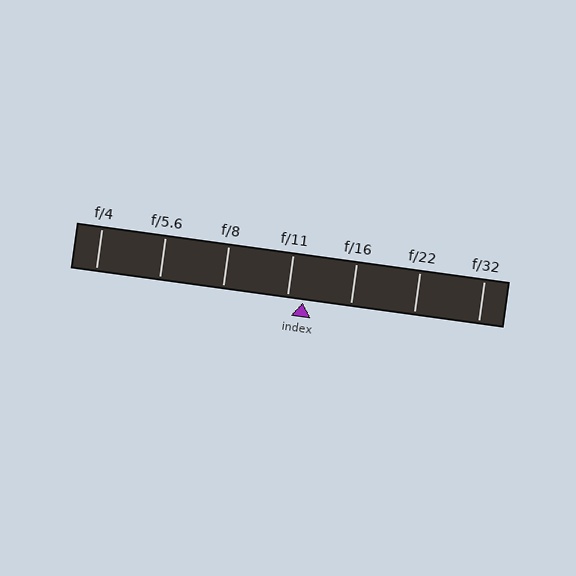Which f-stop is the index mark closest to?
The index mark is closest to f/11.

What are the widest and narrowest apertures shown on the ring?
The widest aperture shown is f/4 and the narrowest is f/32.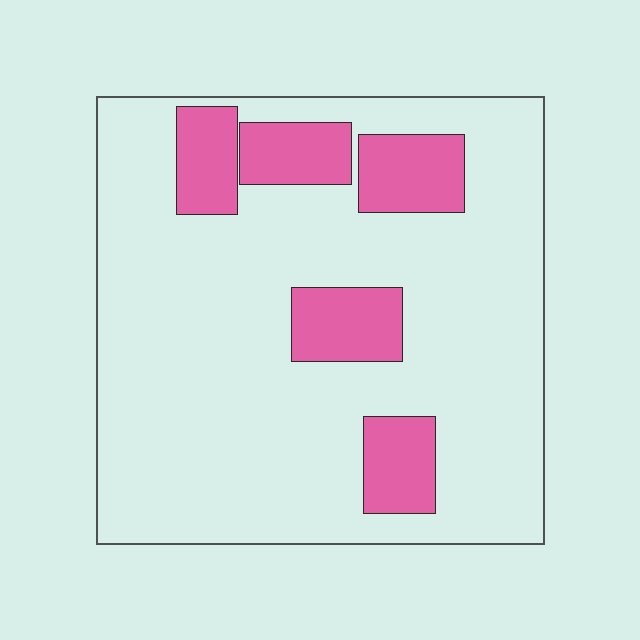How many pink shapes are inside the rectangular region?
5.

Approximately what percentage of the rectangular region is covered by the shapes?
Approximately 20%.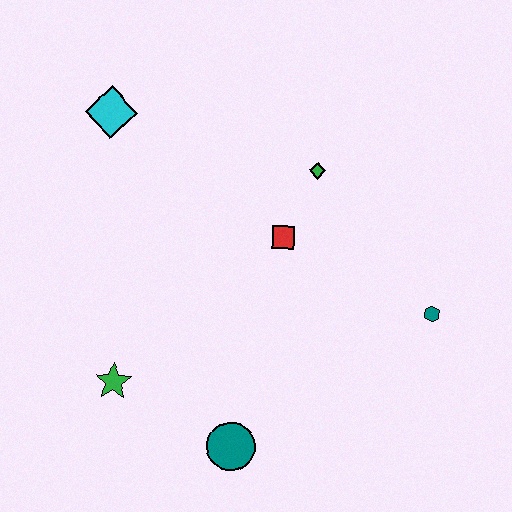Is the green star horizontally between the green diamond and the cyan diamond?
Yes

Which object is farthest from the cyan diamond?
The teal hexagon is farthest from the cyan diamond.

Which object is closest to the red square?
The green diamond is closest to the red square.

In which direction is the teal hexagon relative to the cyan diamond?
The teal hexagon is to the right of the cyan diamond.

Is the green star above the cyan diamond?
No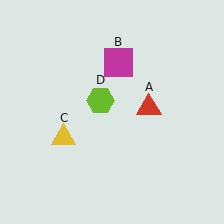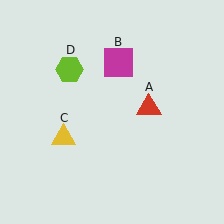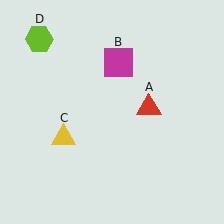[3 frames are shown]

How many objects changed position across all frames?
1 object changed position: lime hexagon (object D).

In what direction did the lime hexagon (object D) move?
The lime hexagon (object D) moved up and to the left.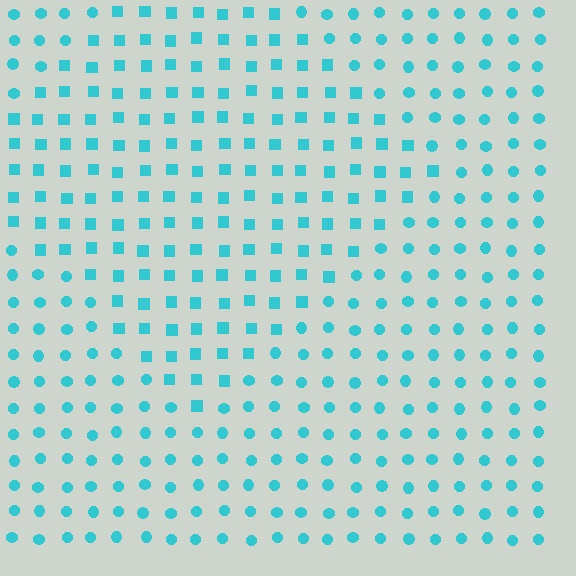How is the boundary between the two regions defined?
The boundary is defined by a change in element shape: squares inside vs. circles outside. All elements share the same color and spacing.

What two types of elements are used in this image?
The image uses squares inside the diamond region and circles outside it.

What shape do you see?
I see a diamond.